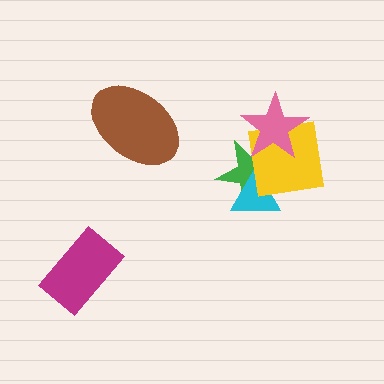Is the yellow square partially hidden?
Yes, it is partially covered by another shape.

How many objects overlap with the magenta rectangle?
0 objects overlap with the magenta rectangle.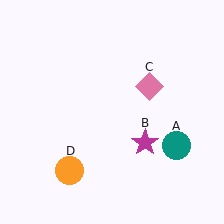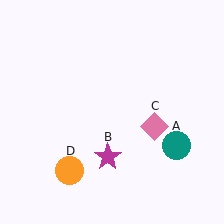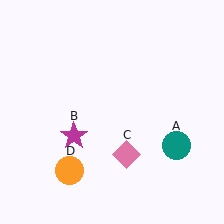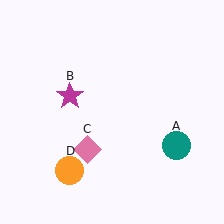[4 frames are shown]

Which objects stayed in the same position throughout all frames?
Teal circle (object A) and orange circle (object D) remained stationary.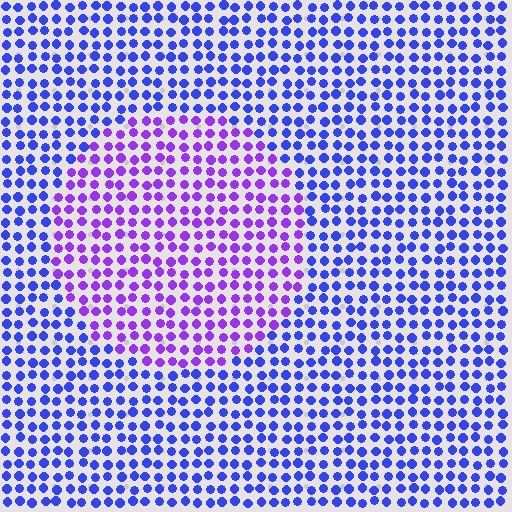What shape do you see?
I see a circle.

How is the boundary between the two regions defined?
The boundary is defined purely by a slight shift in hue (about 39 degrees). Spacing, size, and orientation are identical on both sides.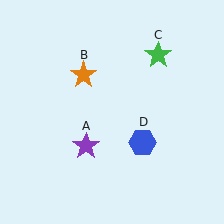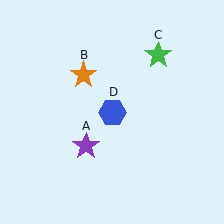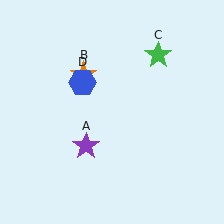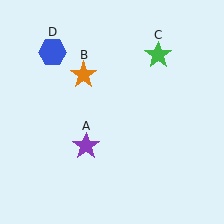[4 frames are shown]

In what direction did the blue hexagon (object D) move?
The blue hexagon (object D) moved up and to the left.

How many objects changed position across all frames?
1 object changed position: blue hexagon (object D).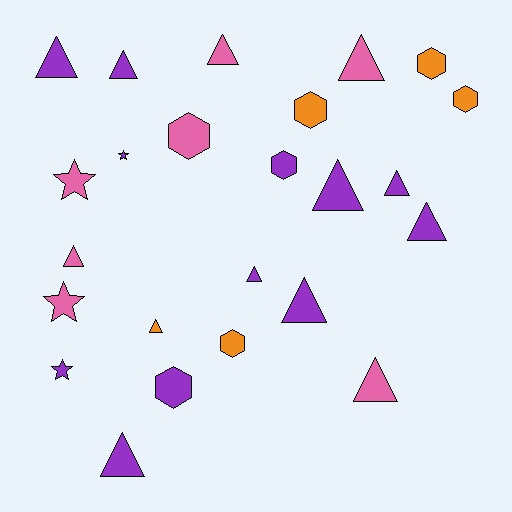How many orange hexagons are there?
There are 4 orange hexagons.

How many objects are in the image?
There are 24 objects.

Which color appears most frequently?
Purple, with 12 objects.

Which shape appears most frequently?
Triangle, with 13 objects.